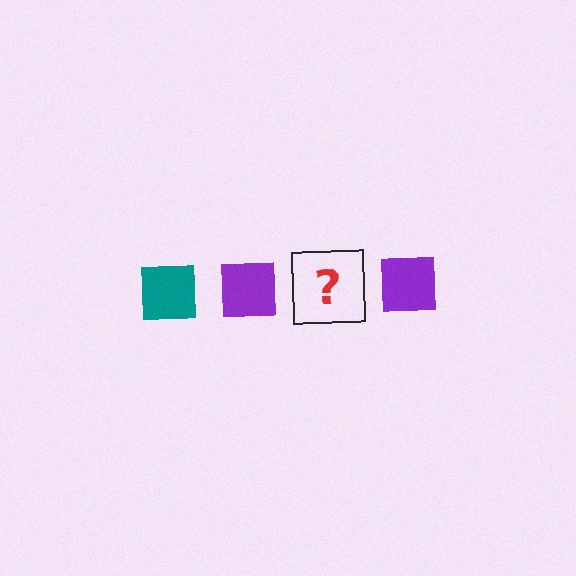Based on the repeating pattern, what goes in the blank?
The blank should be a teal square.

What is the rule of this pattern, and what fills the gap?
The rule is that the pattern cycles through teal, purple squares. The gap should be filled with a teal square.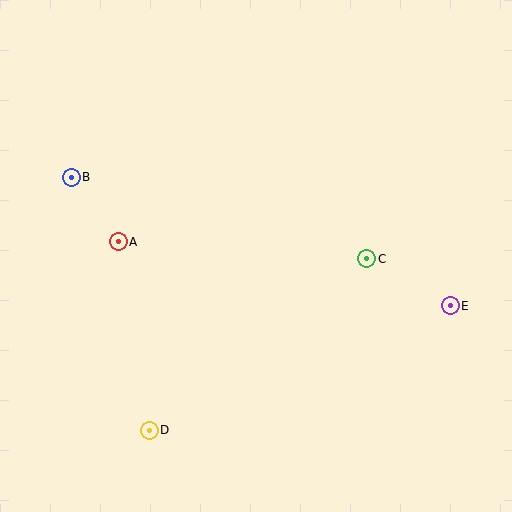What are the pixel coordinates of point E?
Point E is at (450, 306).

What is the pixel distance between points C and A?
The distance between C and A is 249 pixels.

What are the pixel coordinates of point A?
Point A is at (118, 242).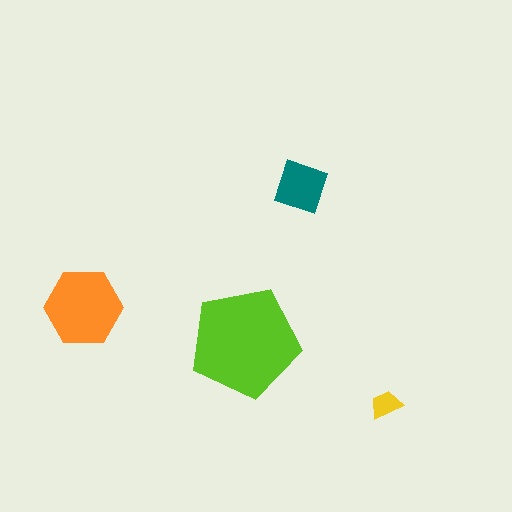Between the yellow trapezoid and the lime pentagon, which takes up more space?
The lime pentagon.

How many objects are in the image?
There are 4 objects in the image.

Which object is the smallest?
The yellow trapezoid.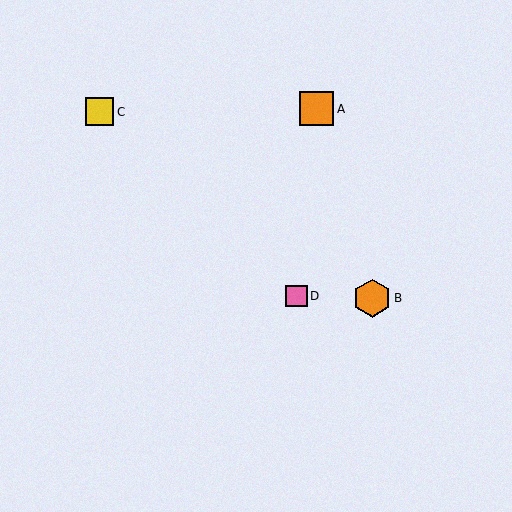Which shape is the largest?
The orange hexagon (labeled B) is the largest.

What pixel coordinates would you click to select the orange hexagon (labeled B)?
Click at (372, 298) to select the orange hexagon B.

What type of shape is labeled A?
Shape A is an orange square.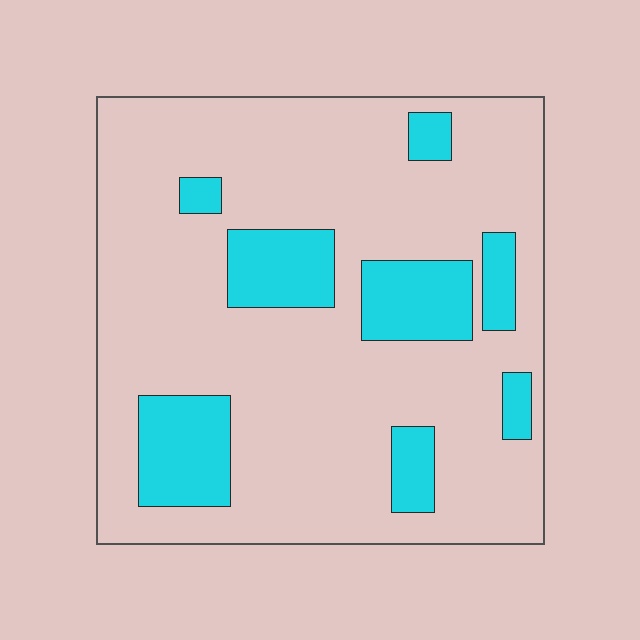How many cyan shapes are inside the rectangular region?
8.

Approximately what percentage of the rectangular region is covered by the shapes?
Approximately 20%.